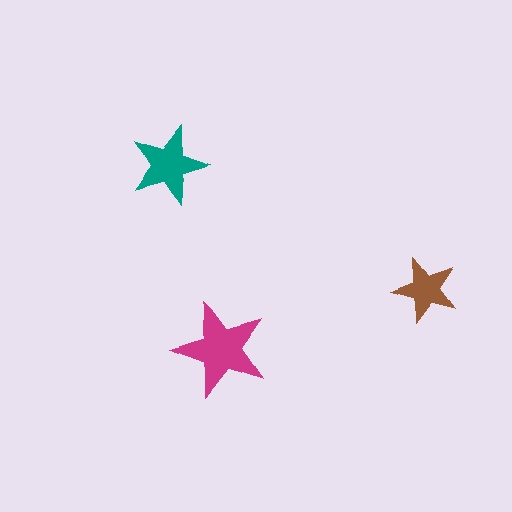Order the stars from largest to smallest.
the magenta one, the teal one, the brown one.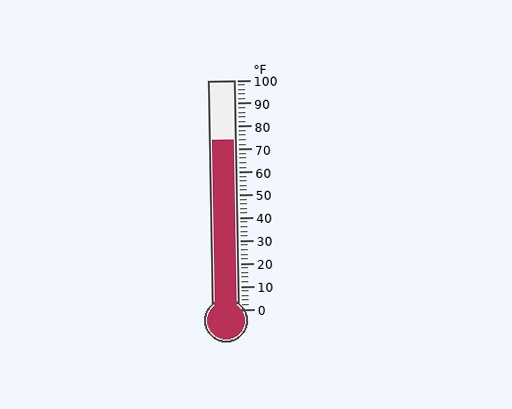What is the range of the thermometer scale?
The thermometer scale ranges from 0°F to 100°F.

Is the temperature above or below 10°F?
The temperature is above 10°F.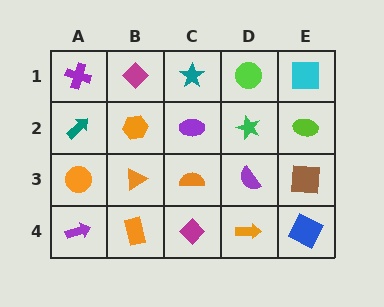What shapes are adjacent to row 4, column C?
An orange semicircle (row 3, column C), an orange rectangle (row 4, column B), an orange arrow (row 4, column D).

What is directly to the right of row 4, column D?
A blue square.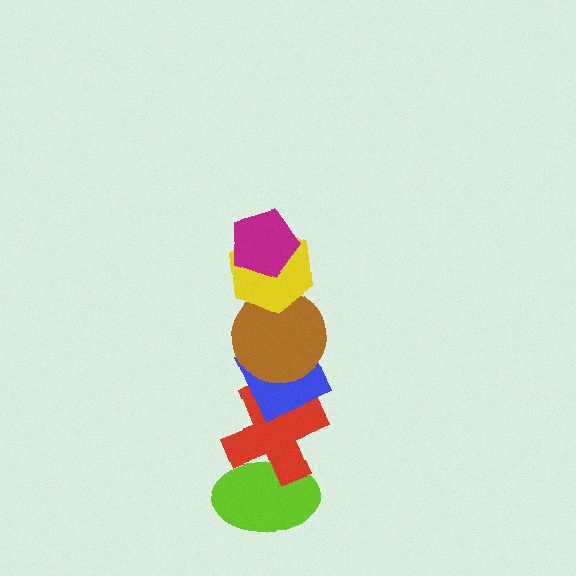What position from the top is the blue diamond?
The blue diamond is 4th from the top.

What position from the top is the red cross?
The red cross is 5th from the top.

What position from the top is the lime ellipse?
The lime ellipse is 6th from the top.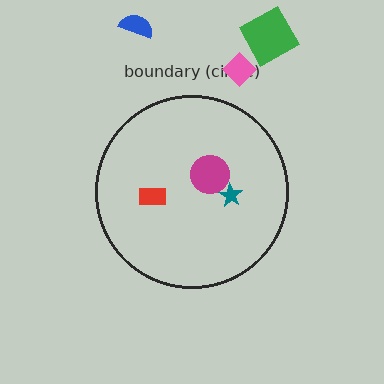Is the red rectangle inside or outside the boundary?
Inside.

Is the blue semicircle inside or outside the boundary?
Outside.